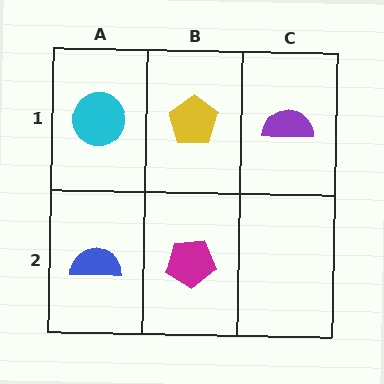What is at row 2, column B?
A magenta pentagon.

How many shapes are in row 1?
3 shapes.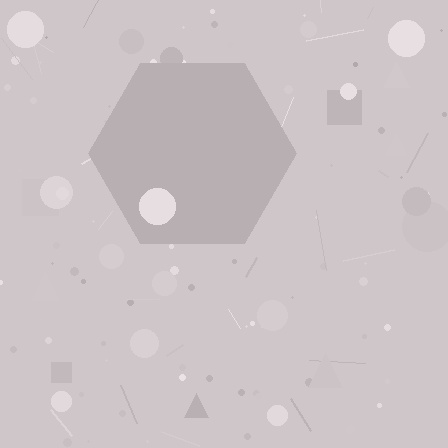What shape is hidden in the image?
A hexagon is hidden in the image.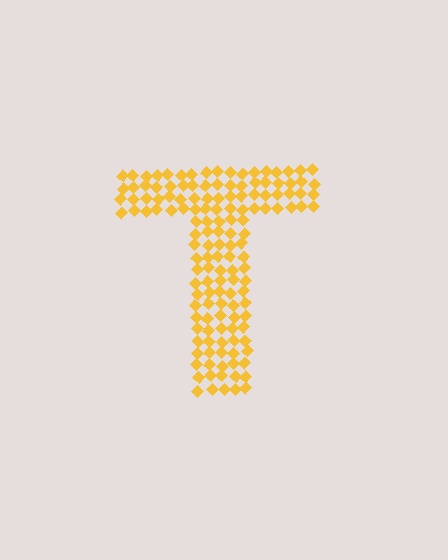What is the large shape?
The large shape is the letter T.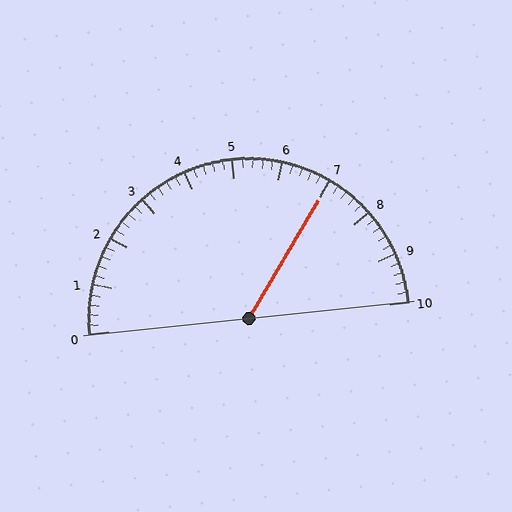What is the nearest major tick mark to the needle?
The nearest major tick mark is 7.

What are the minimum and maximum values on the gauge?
The gauge ranges from 0 to 10.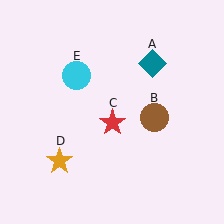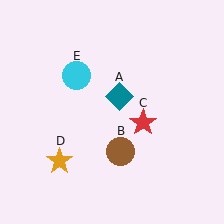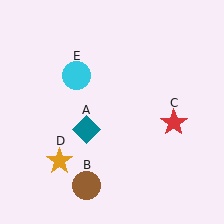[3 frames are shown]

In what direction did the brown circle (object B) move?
The brown circle (object B) moved down and to the left.